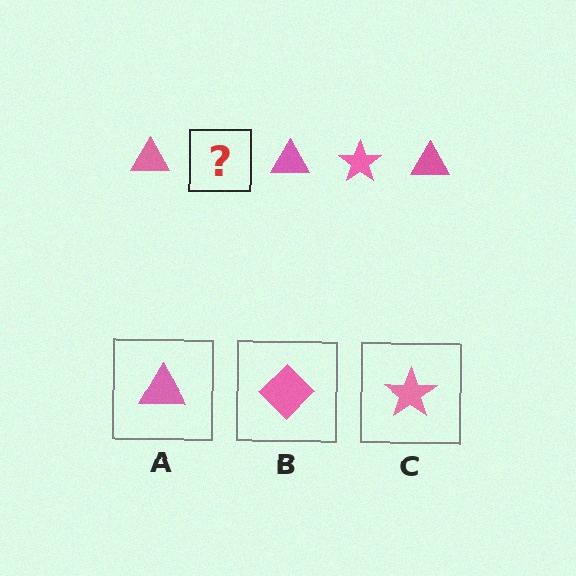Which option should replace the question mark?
Option C.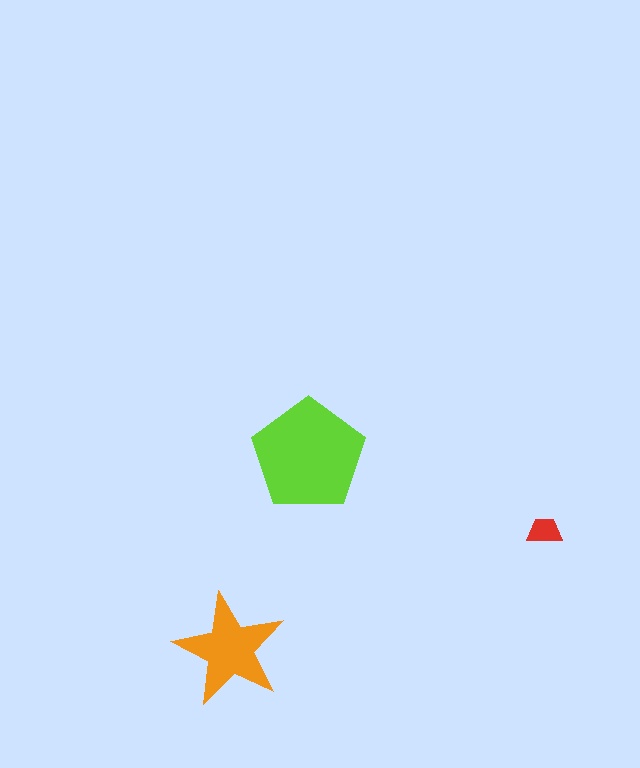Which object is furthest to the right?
The red trapezoid is rightmost.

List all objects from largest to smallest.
The lime pentagon, the orange star, the red trapezoid.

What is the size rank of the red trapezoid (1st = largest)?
3rd.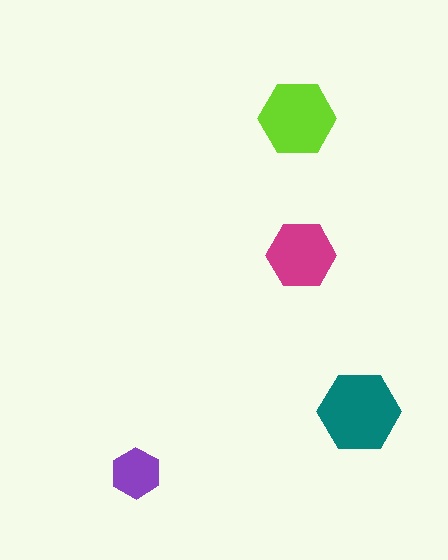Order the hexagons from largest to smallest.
the teal one, the lime one, the magenta one, the purple one.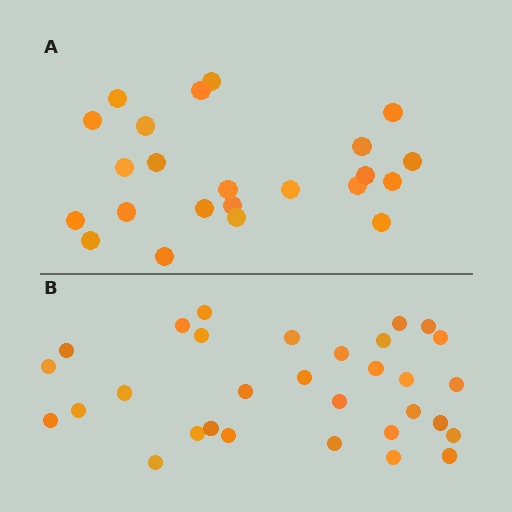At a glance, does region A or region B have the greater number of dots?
Region B (the bottom region) has more dots.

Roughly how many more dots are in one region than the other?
Region B has roughly 8 or so more dots than region A.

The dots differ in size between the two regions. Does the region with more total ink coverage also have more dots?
No. Region A has more total ink coverage because its dots are larger, but region B actually contains more individual dots. Total area can be misleading — the number of items is what matters here.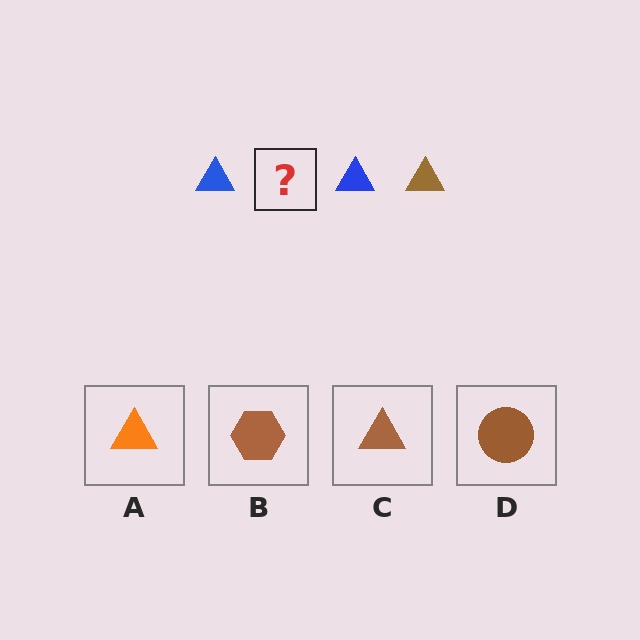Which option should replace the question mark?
Option C.